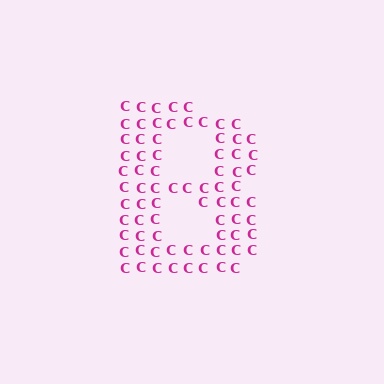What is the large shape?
The large shape is the letter B.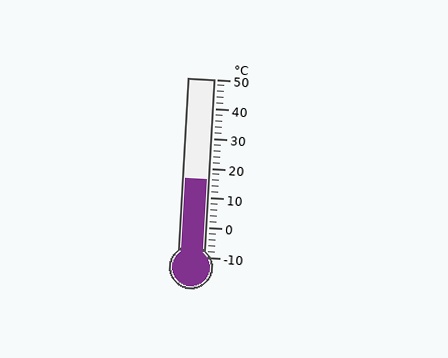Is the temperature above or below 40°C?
The temperature is below 40°C.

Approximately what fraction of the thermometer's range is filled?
The thermometer is filled to approximately 45% of its range.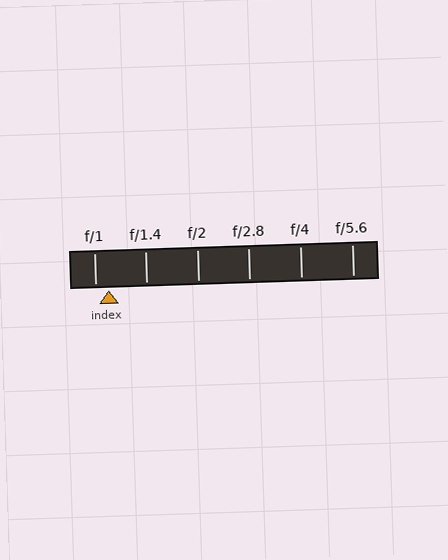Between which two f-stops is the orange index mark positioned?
The index mark is between f/1 and f/1.4.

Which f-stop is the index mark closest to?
The index mark is closest to f/1.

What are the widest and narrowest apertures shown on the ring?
The widest aperture shown is f/1 and the narrowest is f/5.6.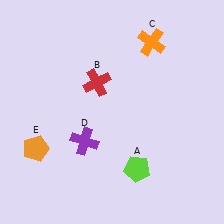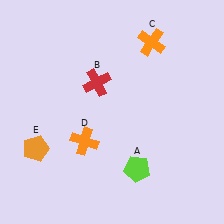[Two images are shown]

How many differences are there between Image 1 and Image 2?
There is 1 difference between the two images.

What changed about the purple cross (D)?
In Image 1, D is purple. In Image 2, it changed to orange.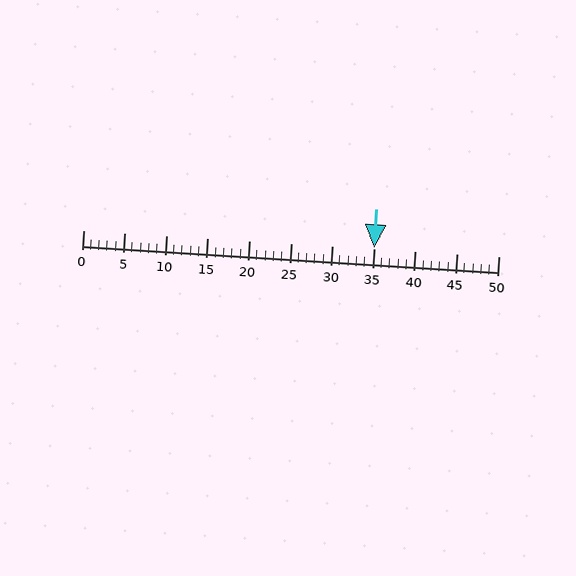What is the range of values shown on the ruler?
The ruler shows values from 0 to 50.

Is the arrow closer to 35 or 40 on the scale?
The arrow is closer to 35.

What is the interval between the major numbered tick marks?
The major tick marks are spaced 5 units apart.